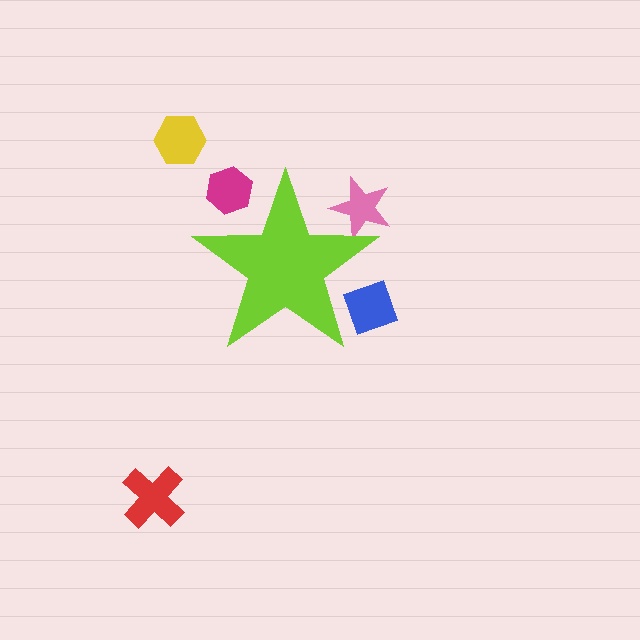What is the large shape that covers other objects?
A lime star.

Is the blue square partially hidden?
Yes, the blue square is partially hidden behind the lime star.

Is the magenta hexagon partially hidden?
Yes, the magenta hexagon is partially hidden behind the lime star.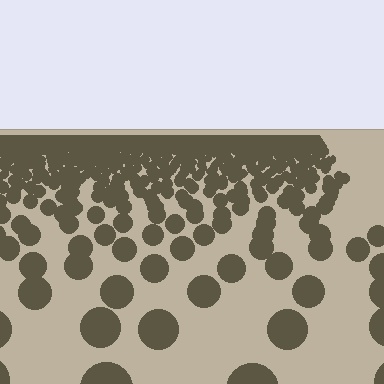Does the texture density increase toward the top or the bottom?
Density increases toward the top.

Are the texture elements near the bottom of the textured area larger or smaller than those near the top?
Larger. Near the bottom, elements are closer to the viewer and appear at a bigger on-screen size.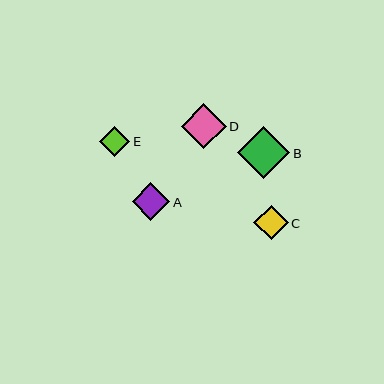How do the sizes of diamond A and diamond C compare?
Diamond A and diamond C are approximately the same size.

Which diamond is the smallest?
Diamond E is the smallest with a size of approximately 30 pixels.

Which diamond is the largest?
Diamond B is the largest with a size of approximately 52 pixels.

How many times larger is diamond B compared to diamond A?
Diamond B is approximately 1.4 times the size of diamond A.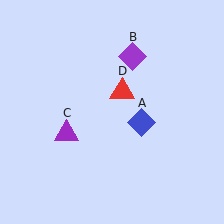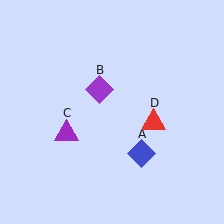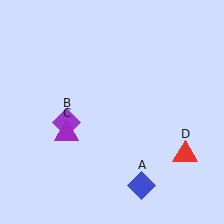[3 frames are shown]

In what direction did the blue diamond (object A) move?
The blue diamond (object A) moved down.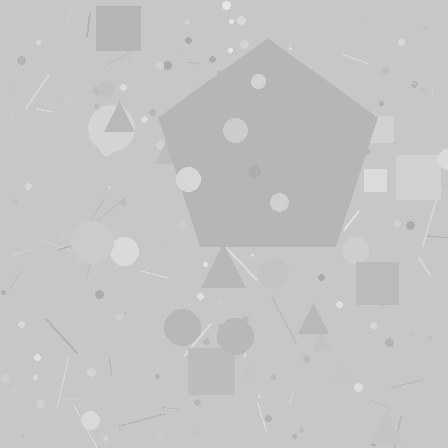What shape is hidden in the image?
A pentagon is hidden in the image.